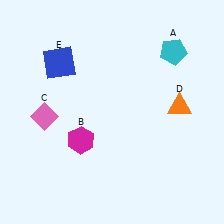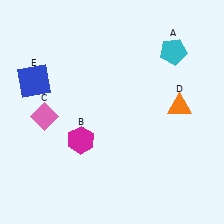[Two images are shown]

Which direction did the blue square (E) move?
The blue square (E) moved left.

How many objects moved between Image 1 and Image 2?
1 object moved between the two images.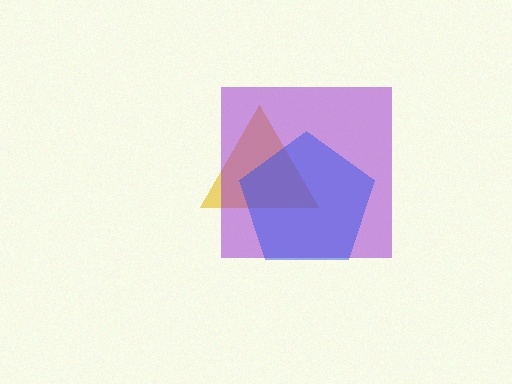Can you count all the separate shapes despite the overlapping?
Yes, there are 3 separate shapes.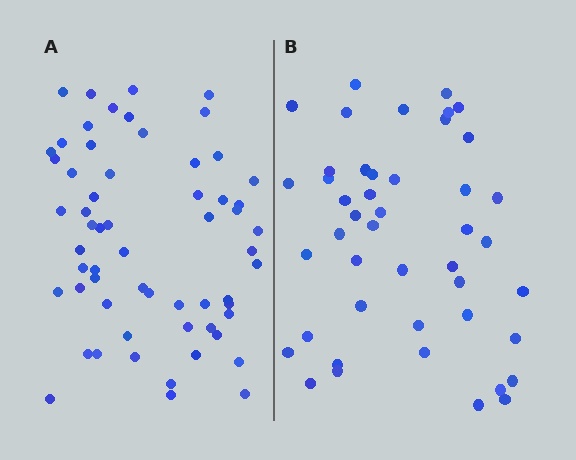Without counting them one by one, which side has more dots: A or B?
Region A (the left region) has more dots.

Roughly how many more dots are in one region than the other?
Region A has approximately 15 more dots than region B.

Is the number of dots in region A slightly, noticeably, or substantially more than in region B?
Region A has noticeably more, but not dramatically so. The ratio is roughly 1.3 to 1.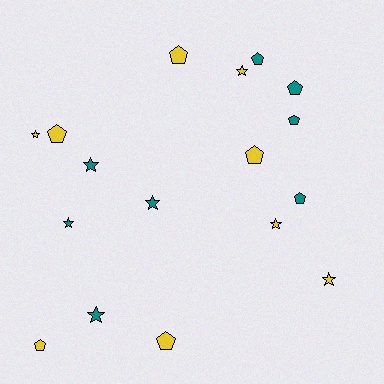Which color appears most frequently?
Yellow, with 9 objects.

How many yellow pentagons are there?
There are 5 yellow pentagons.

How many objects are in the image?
There are 17 objects.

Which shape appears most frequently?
Pentagon, with 9 objects.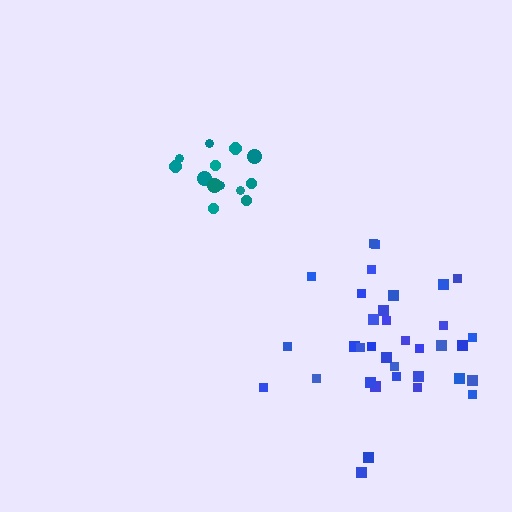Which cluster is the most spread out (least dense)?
Blue.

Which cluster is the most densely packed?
Teal.